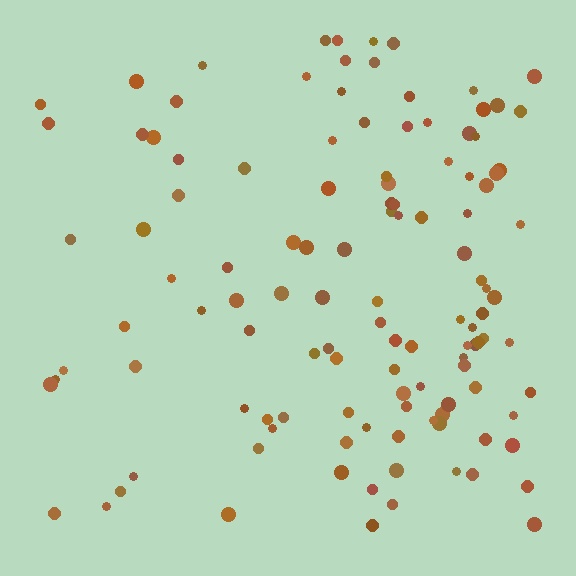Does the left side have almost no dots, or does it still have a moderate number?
Still a moderate number, just noticeably fewer than the right.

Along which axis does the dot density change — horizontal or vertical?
Horizontal.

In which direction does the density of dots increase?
From left to right, with the right side densest.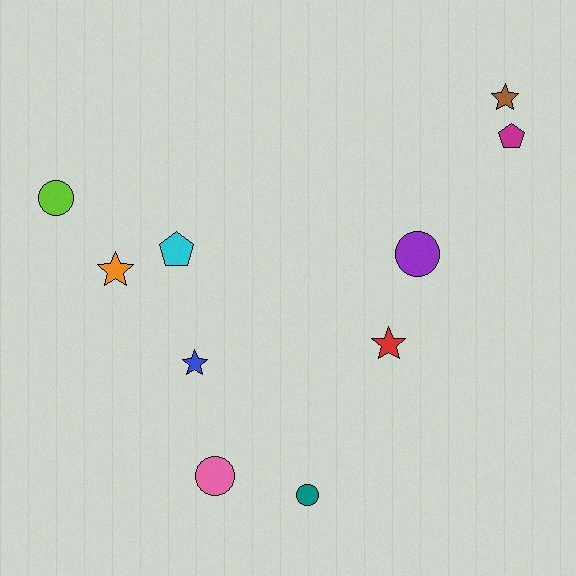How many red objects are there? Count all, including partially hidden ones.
There is 1 red object.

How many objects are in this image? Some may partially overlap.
There are 10 objects.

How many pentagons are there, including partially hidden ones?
There are 2 pentagons.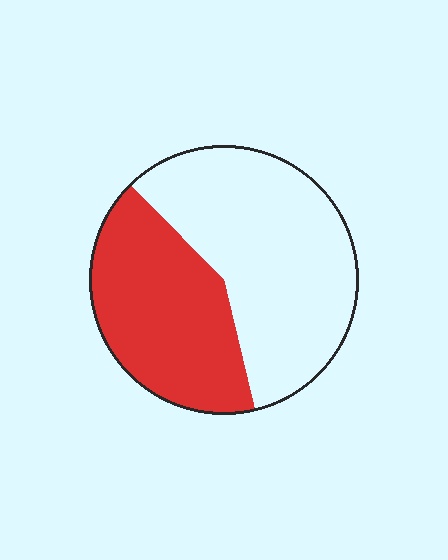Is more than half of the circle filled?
No.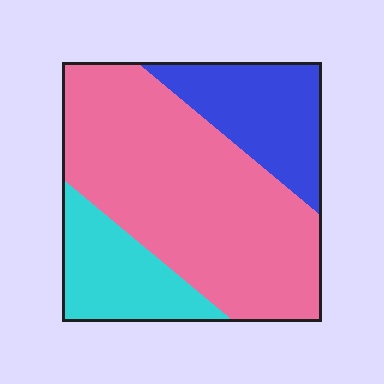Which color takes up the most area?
Pink, at roughly 60%.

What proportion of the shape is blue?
Blue covers about 20% of the shape.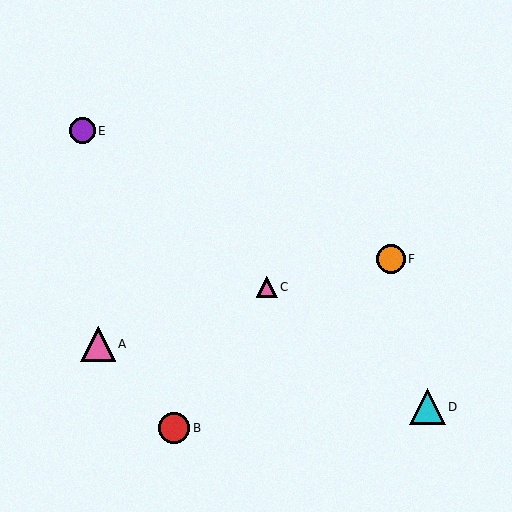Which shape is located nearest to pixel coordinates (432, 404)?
The cyan triangle (labeled D) at (427, 407) is nearest to that location.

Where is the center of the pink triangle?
The center of the pink triangle is at (98, 344).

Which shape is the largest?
The cyan triangle (labeled D) is the largest.